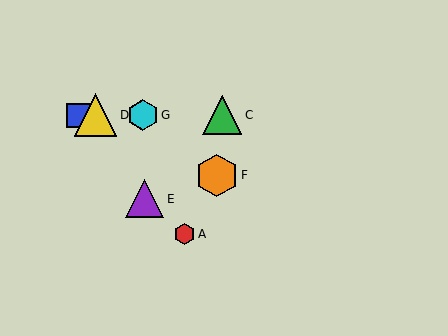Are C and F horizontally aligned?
No, C is at y≈115 and F is at y≈175.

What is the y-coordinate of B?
Object B is at y≈115.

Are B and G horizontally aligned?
Yes, both are at y≈115.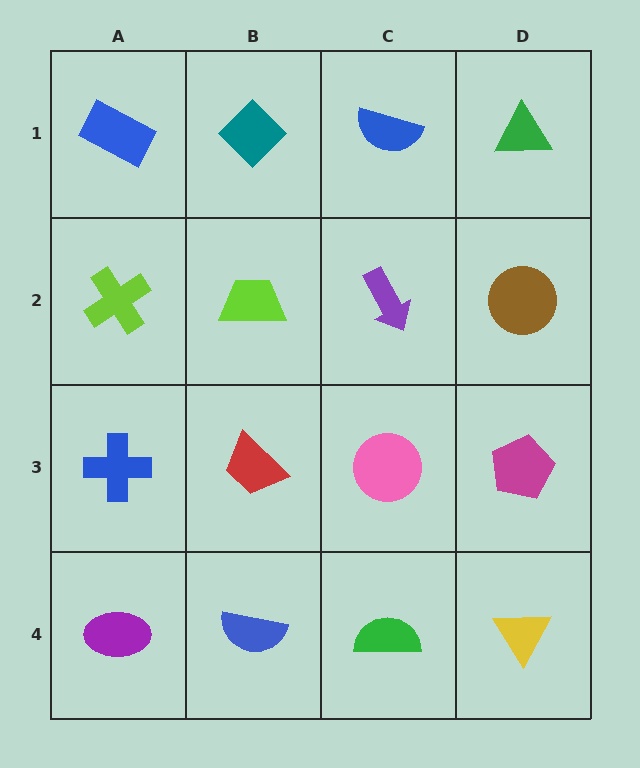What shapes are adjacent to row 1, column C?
A purple arrow (row 2, column C), a teal diamond (row 1, column B), a green triangle (row 1, column D).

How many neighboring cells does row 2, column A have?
3.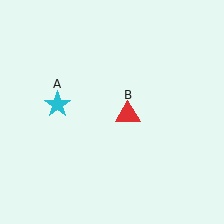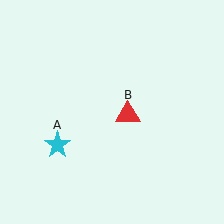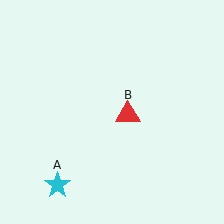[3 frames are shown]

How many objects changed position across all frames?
1 object changed position: cyan star (object A).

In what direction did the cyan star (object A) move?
The cyan star (object A) moved down.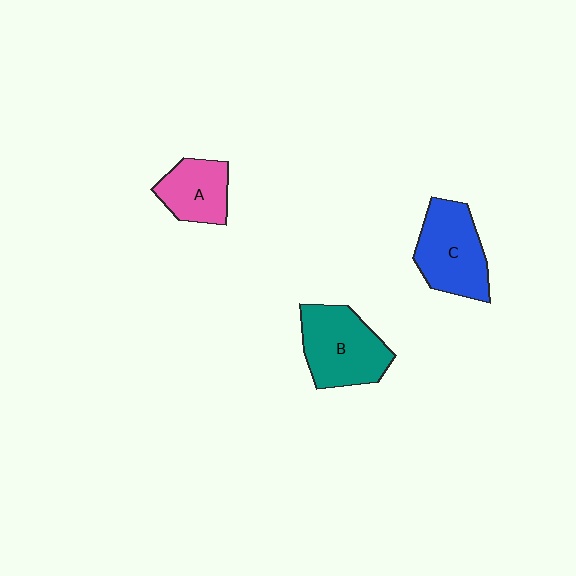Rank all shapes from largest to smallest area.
From largest to smallest: B (teal), C (blue), A (pink).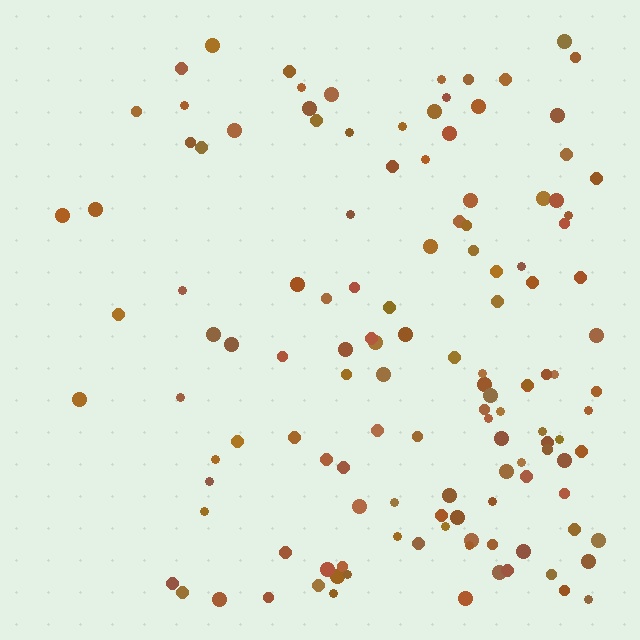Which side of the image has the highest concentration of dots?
The right.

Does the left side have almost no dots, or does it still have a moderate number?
Still a moderate number, just noticeably fewer than the right.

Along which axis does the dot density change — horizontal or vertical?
Horizontal.